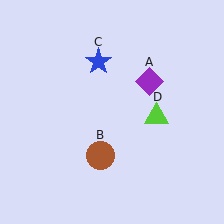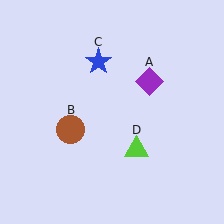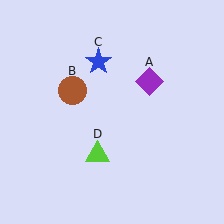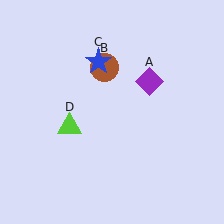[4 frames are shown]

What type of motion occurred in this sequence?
The brown circle (object B), lime triangle (object D) rotated clockwise around the center of the scene.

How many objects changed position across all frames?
2 objects changed position: brown circle (object B), lime triangle (object D).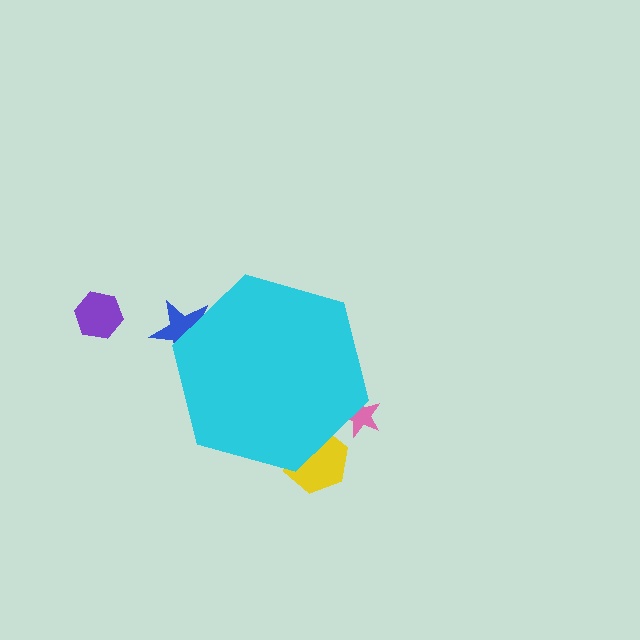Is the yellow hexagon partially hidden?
Yes, the yellow hexagon is partially hidden behind the cyan hexagon.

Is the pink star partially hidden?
Yes, the pink star is partially hidden behind the cyan hexagon.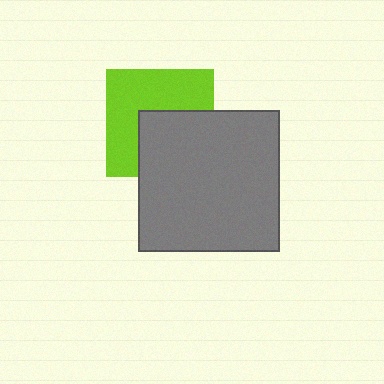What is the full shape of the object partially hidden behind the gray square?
The partially hidden object is a lime square.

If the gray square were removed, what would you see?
You would see the complete lime square.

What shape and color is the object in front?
The object in front is a gray square.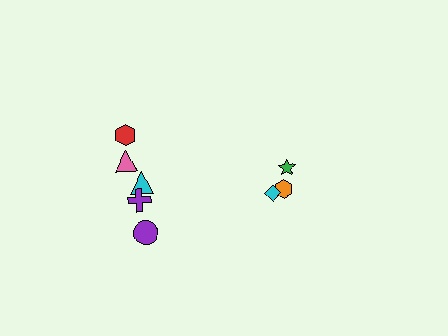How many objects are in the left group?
There are 5 objects.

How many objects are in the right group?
There are 3 objects.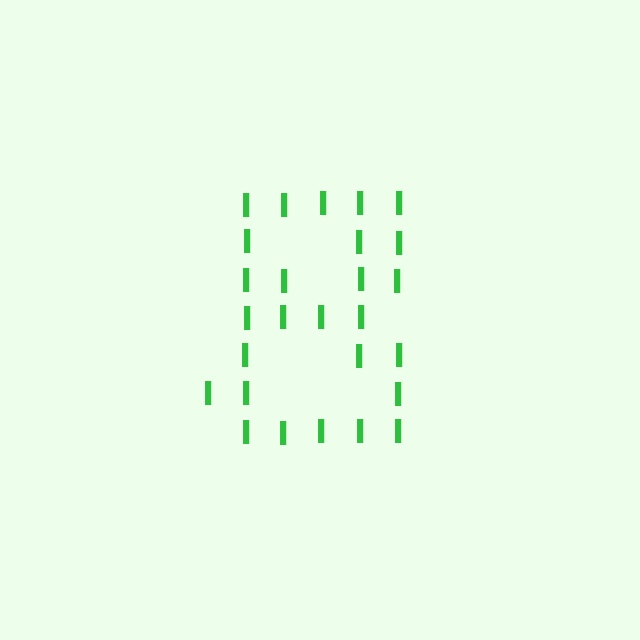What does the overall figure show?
The overall figure shows the digit 8.